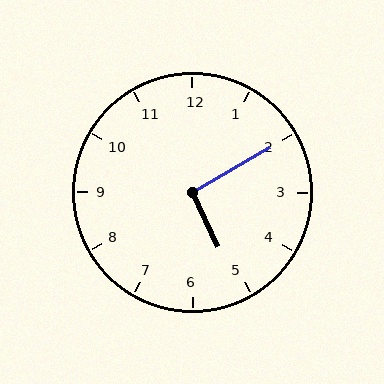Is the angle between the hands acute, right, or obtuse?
It is right.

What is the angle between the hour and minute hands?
Approximately 95 degrees.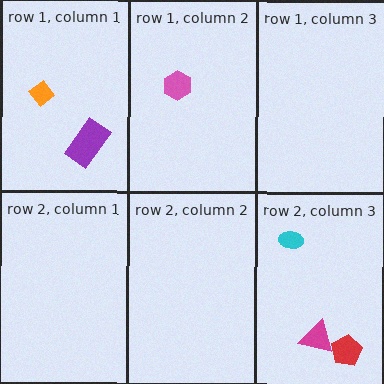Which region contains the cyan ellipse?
The row 2, column 3 region.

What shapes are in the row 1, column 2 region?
The pink hexagon.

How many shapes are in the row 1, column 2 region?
1.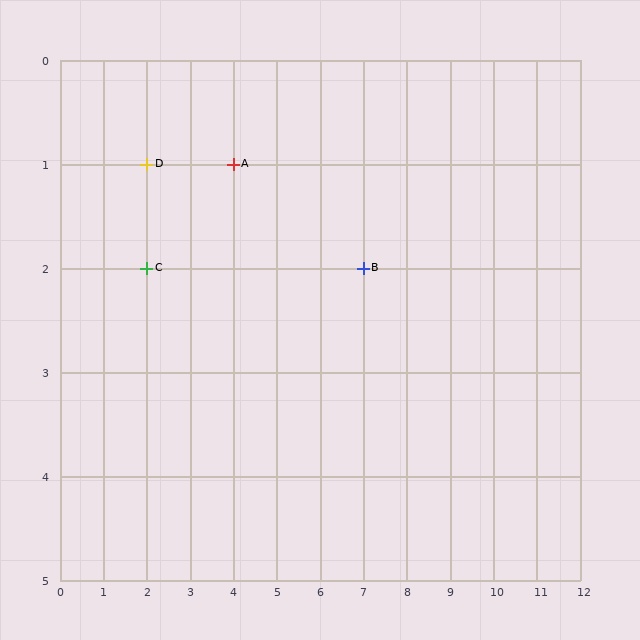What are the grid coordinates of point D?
Point D is at grid coordinates (2, 1).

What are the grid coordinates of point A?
Point A is at grid coordinates (4, 1).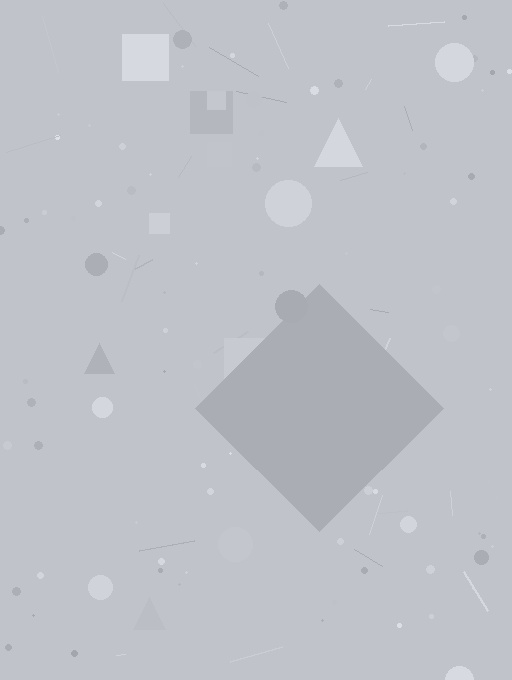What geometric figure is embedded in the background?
A diamond is embedded in the background.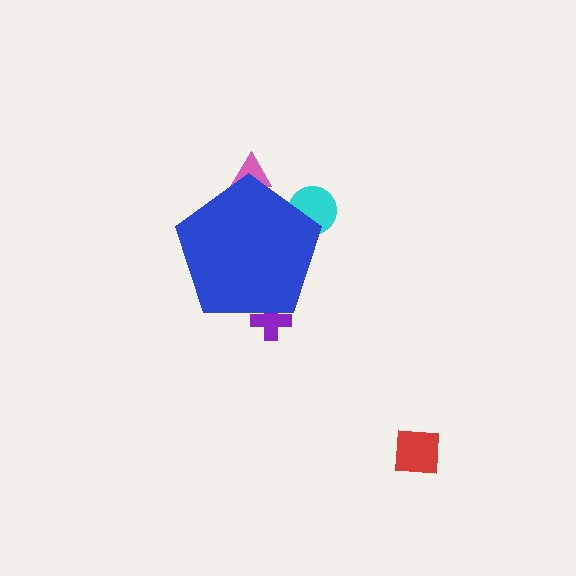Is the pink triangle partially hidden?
Yes, the pink triangle is partially hidden behind the blue pentagon.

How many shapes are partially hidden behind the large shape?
3 shapes are partially hidden.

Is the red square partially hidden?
No, the red square is fully visible.